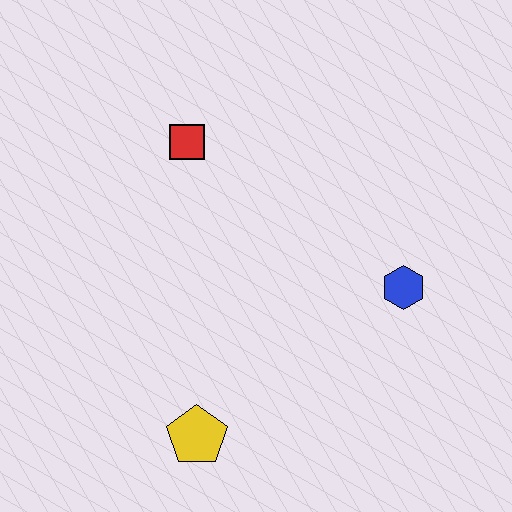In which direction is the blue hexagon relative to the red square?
The blue hexagon is to the right of the red square.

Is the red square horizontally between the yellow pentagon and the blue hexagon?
No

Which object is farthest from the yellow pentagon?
The red square is farthest from the yellow pentagon.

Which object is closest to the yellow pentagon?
The blue hexagon is closest to the yellow pentagon.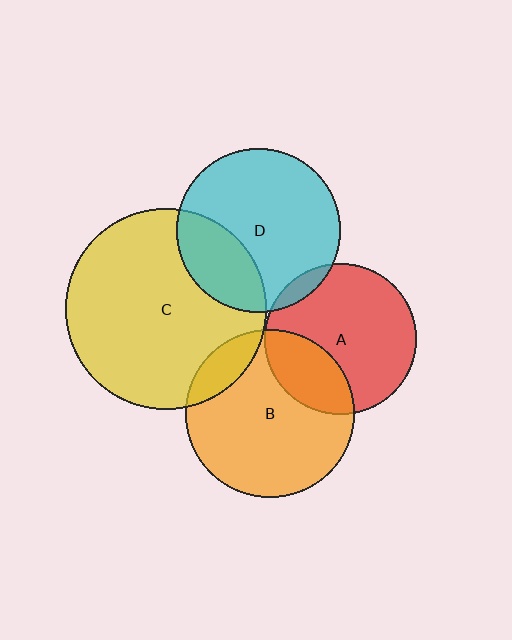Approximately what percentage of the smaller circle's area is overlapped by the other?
Approximately 25%.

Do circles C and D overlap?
Yes.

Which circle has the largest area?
Circle C (yellow).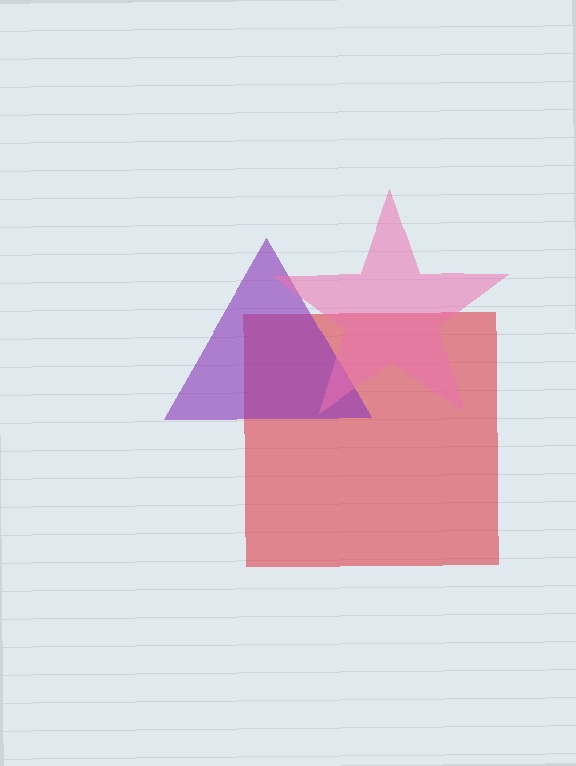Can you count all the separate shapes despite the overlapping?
Yes, there are 3 separate shapes.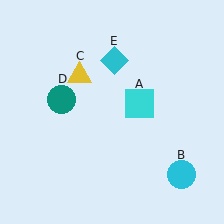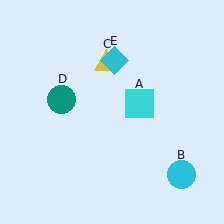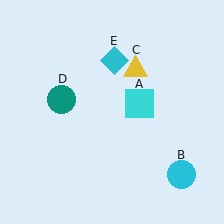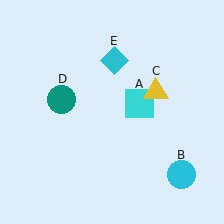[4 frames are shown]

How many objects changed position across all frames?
1 object changed position: yellow triangle (object C).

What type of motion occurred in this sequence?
The yellow triangle (object C) rotated clockwise around the center of the scene.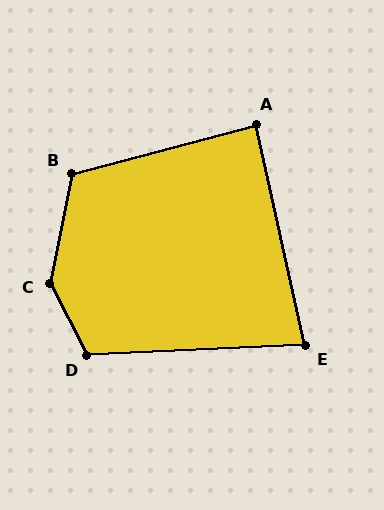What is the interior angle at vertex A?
Approximately 88 degrees (approximately right).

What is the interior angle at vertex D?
Approximately 115 degrees (obtuse).